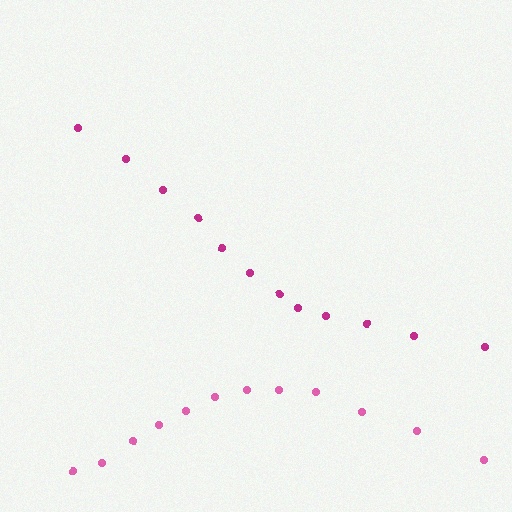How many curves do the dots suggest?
There are 2 distinct paths.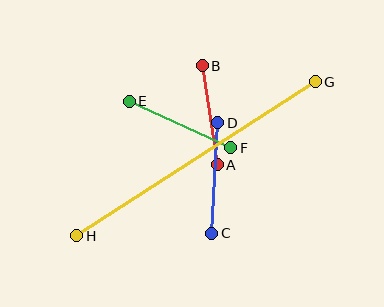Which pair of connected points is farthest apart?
Points G and H are farthest apart.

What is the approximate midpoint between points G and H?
The midpoint is at approximately (196, 159) pixels.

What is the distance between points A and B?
The distance is approximately 100 pixels.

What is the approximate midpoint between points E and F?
The midpoint is at approximately (180, 124) pixels.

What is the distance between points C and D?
The distance is approximately 111 pixels.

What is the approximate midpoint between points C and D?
The midpoint is at approximately (215, 178) pixels.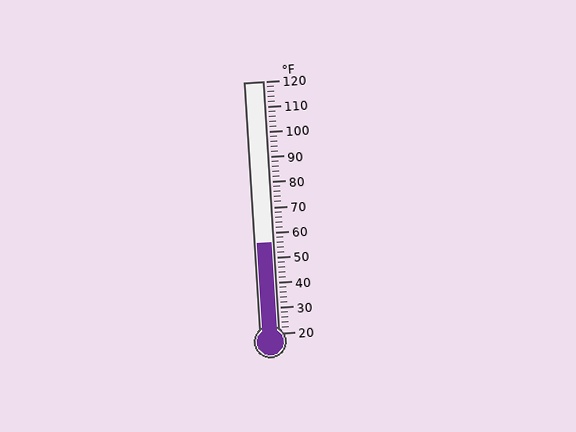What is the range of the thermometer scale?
The thermometer scale ranges from 20°F to 120°F.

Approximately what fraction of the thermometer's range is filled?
The thermometer is filled to approximately 35% of its range.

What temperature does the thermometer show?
The thermometer shows approximately 56°F.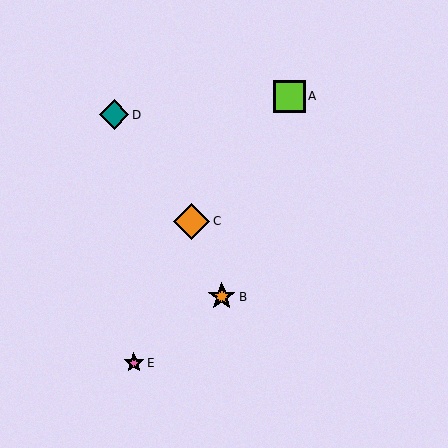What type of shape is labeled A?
Shape A is a lime square.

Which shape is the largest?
The orange diamond (labeled C) is the largest.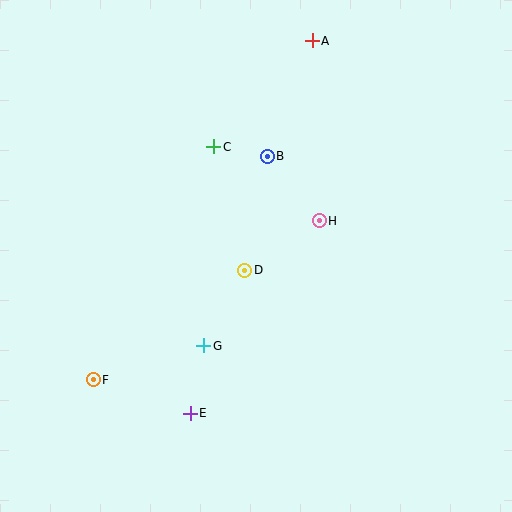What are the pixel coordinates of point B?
Point B is at (267, 156).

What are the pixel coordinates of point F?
Point F is at (93, 380).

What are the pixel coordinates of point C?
Point C is at (214, 147).